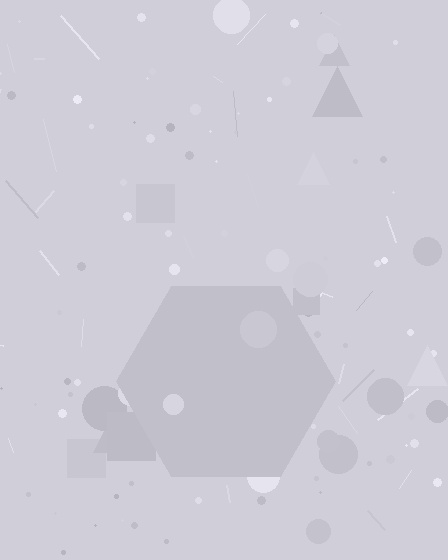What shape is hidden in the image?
A hexagon is hidden in the image.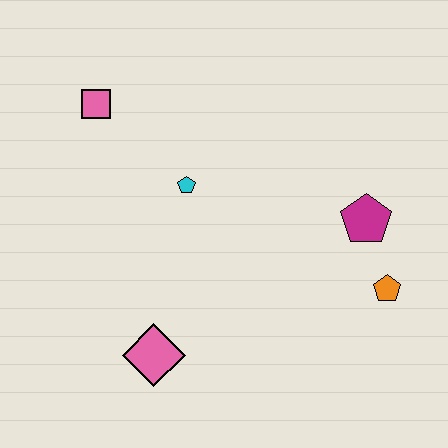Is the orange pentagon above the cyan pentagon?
No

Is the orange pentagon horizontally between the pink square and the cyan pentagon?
No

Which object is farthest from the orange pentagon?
The pink square is farthest from the orange pentagon.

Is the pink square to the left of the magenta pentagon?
Yes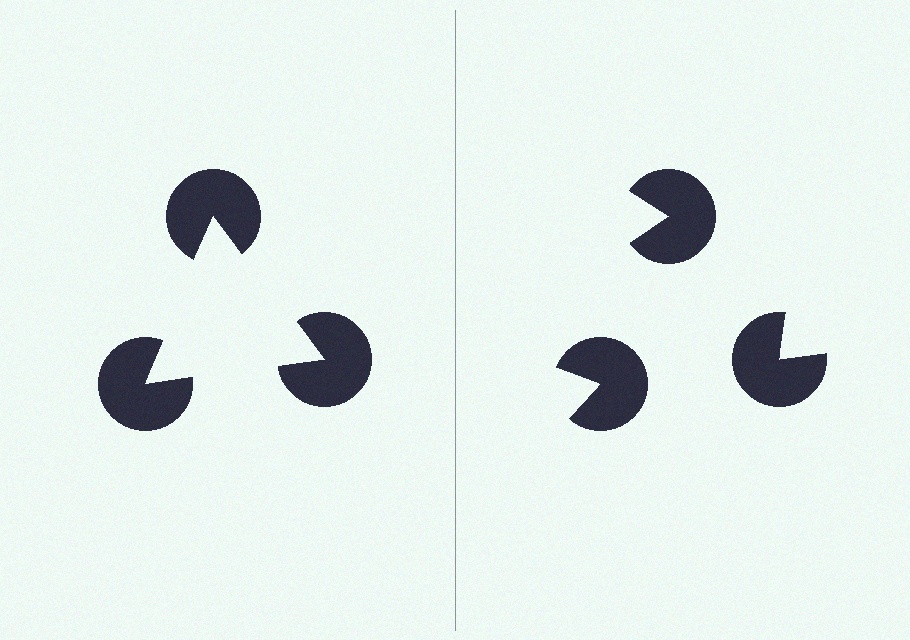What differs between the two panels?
The pac-man discs are positioned identically on both sides; only the wedge orientations differ. On the left they align to a triangle; on the right they are misaligned.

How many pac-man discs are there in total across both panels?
6 — 3 on each side.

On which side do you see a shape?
An illusory triangle appears on the left side. On the right side the wedge cuts are rotated, so no coherent shape forms.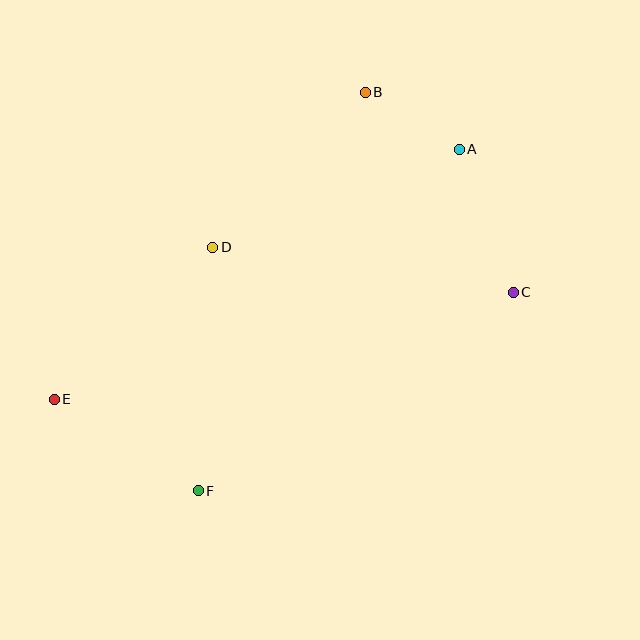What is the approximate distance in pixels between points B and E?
The distance between B and E is approximately 437 pixels.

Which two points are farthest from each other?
Points A and E are farthest from each other.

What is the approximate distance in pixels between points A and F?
The distance between A and F is approximately 430 pixels.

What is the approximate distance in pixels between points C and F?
The distance between C and F is approximately 373 pixels.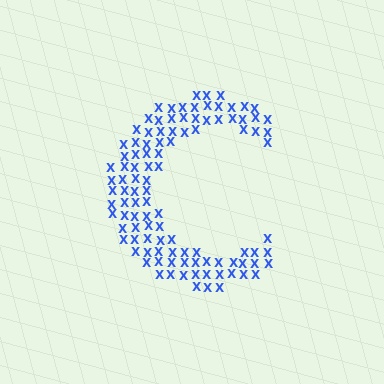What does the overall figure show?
The overall figure shows the letter C.